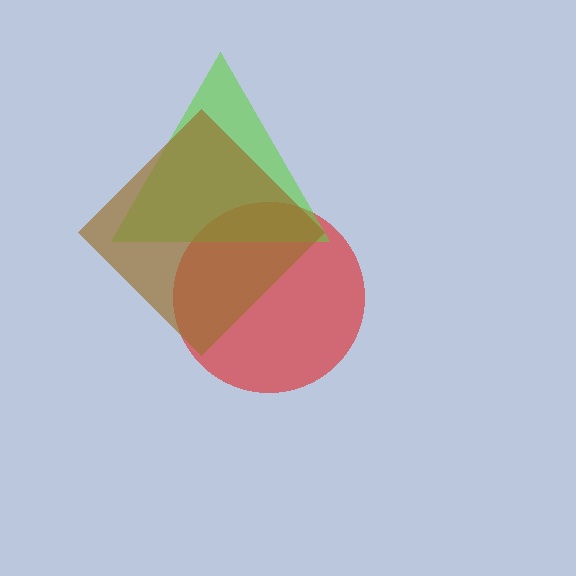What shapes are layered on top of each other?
The layered shapes are: a red circle, a lime triangle, a brown diamond.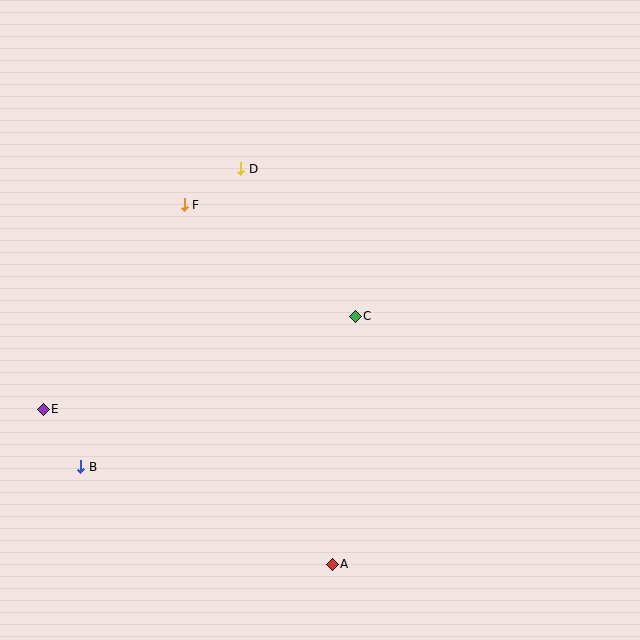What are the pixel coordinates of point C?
Point C is at (355, 316).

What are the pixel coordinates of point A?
Point A is at (332, 564).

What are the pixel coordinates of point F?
Point F is at (184, 205).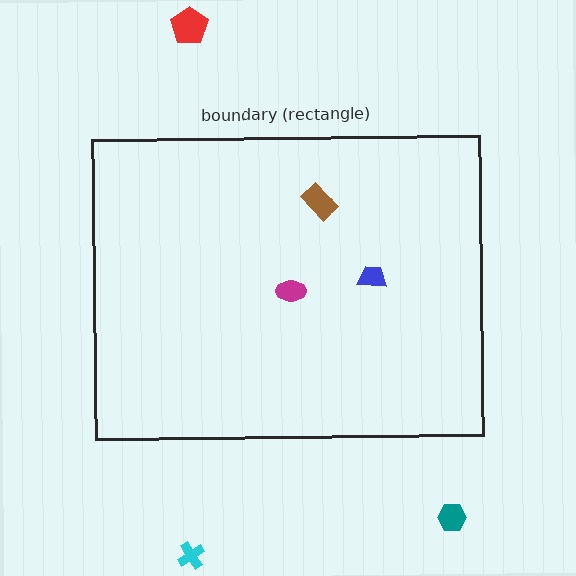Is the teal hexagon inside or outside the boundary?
Outside.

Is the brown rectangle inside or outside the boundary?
Inside.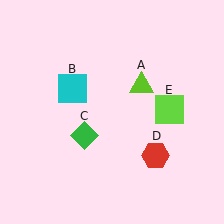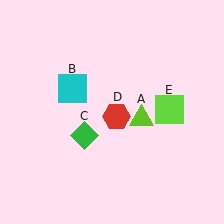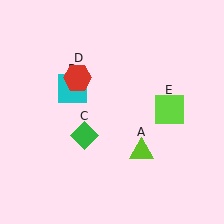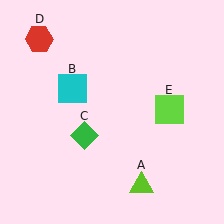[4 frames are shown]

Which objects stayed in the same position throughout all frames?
Cyan square (object B) and green diamond (object C) and lime square (object E) remained stationary.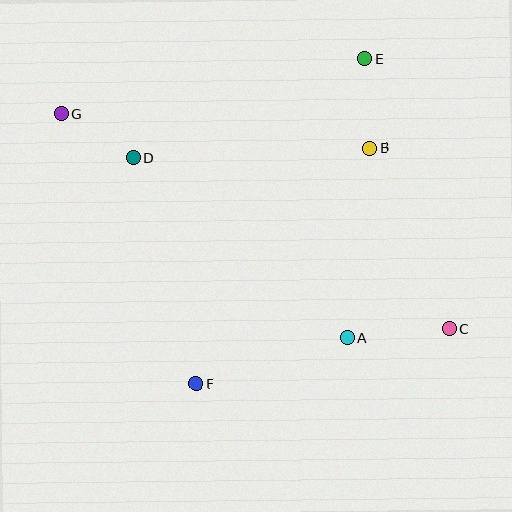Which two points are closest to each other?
Points D and G are closest to each other.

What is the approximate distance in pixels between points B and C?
The distance between B and C is approximately 197 pixels.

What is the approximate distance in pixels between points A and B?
The distance between A and B is approximately 191 pixels.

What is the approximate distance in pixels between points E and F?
The distance between E and F is approximately 366 pixels.